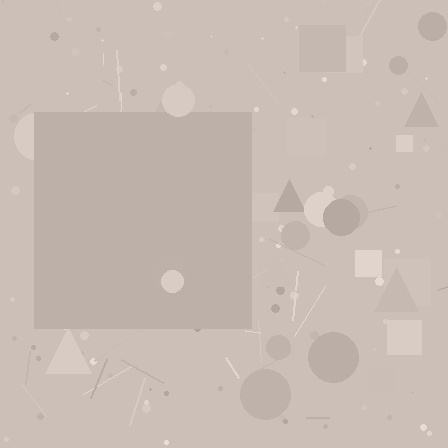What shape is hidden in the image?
A square is hidden in the image.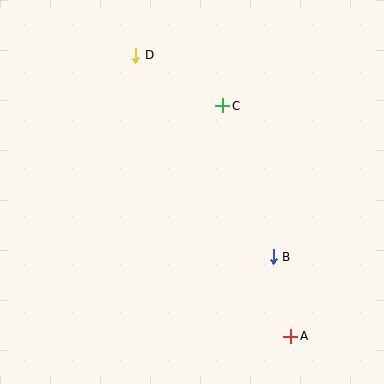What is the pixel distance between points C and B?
The distance between C and B is 159 pixels.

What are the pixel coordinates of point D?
Point D is at (136, 55).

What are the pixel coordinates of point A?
Point A is at (291, 336).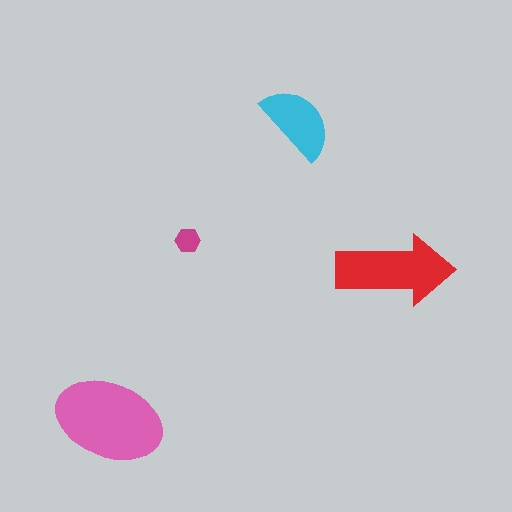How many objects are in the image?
There are 4 objects in the image.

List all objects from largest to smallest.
The pink ellipse, the red arrow, the cyan semicircle, the magenta hexagon.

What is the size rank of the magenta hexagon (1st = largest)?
4th.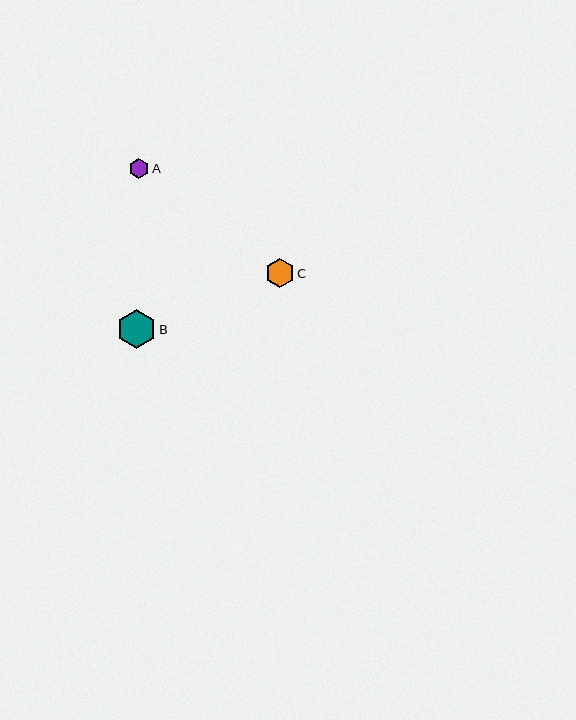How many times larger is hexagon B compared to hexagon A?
Hexagon B is approximately 2.0 times the size of hexagon A.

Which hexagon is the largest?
Hexagon B is the largest with a size of approximately 39 pixels.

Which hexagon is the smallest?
Hexagon A is the smallest with a size of approximately 20 pixels.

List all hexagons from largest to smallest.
From largest to smallest: B, C, A.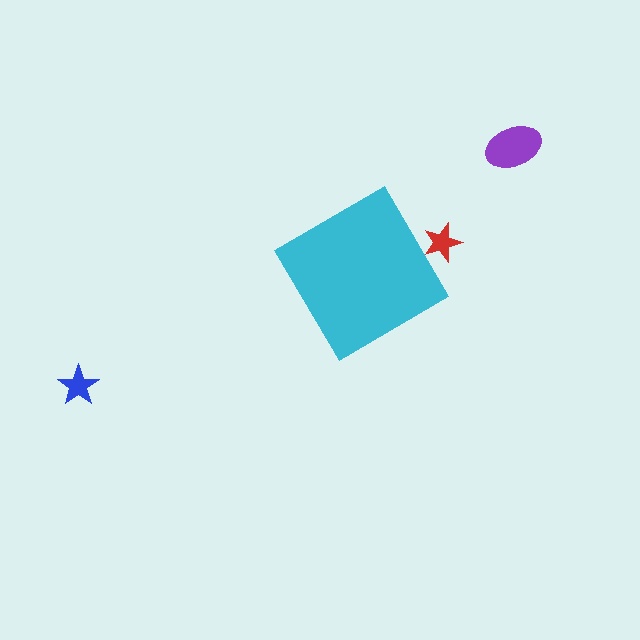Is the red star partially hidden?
Yes, the red star is partially hidden behind the cyan diamond.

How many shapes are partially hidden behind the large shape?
1 shape is partially hidden.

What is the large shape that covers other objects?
A cyan diamond.